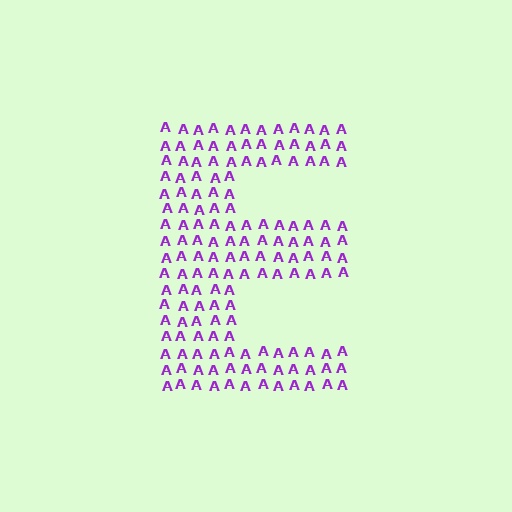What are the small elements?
The small elements are letter A's.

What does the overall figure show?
The overall figure shows the letter E.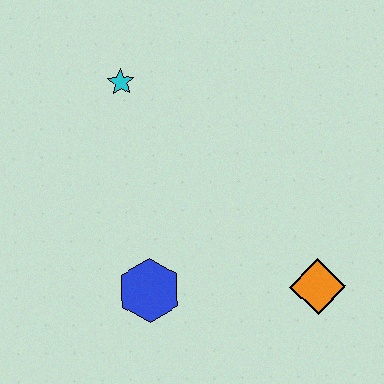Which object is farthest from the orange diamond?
The cyan star is farthest from the orange diamond.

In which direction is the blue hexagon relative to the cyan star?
The blue hexagon is below the cyan star.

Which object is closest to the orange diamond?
The blue hexagon is closest to the orange diamond.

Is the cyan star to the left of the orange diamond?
Yes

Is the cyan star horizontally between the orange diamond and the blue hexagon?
No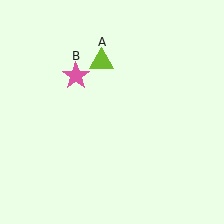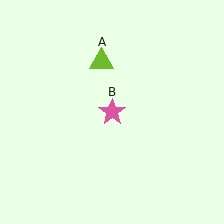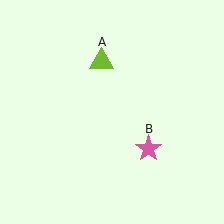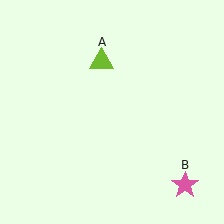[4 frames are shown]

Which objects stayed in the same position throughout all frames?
Lime triangle (object A) remained stationary.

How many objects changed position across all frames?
1 object changed position: pink star (object B).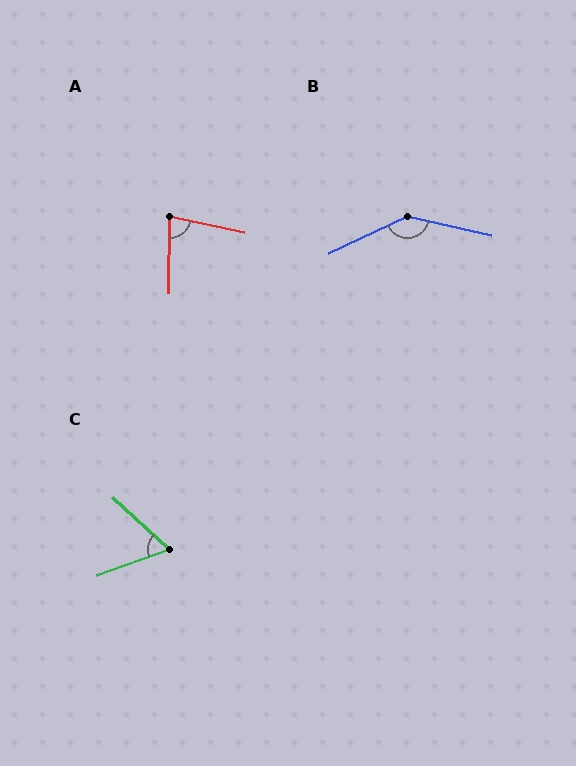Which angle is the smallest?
C, at approximately 62 degrees.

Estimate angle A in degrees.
Approximately 78 degrees.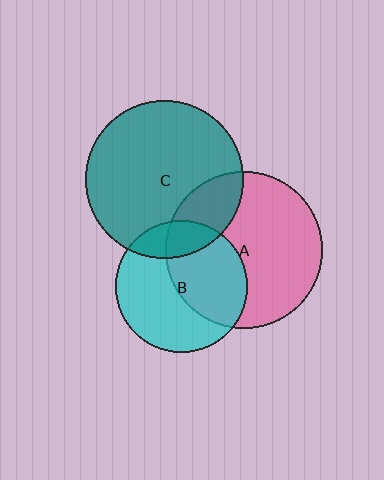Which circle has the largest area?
Circle C (teal).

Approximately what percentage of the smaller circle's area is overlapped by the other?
Approximately 20%.